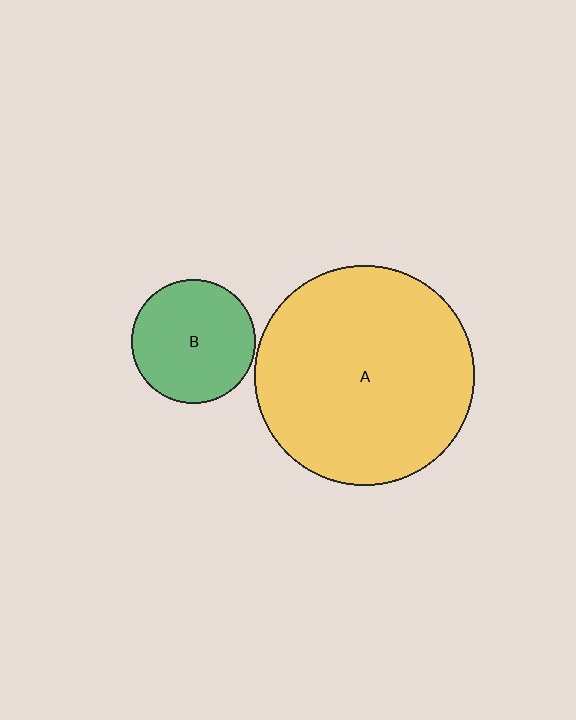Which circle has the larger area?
Circle A (yellow).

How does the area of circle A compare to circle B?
Approximately 3.1 times.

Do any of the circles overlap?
No, none of the circles overlap.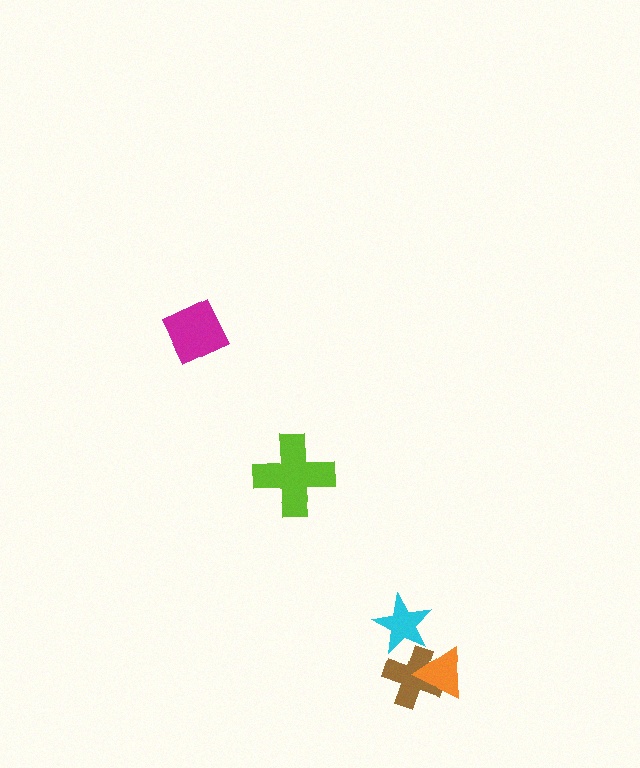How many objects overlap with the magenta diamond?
0 objects overlap with the magenta diamond.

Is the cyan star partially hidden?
Yes, it is partially covered by another shape.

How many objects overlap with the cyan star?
1 object overlaps with the cyan star.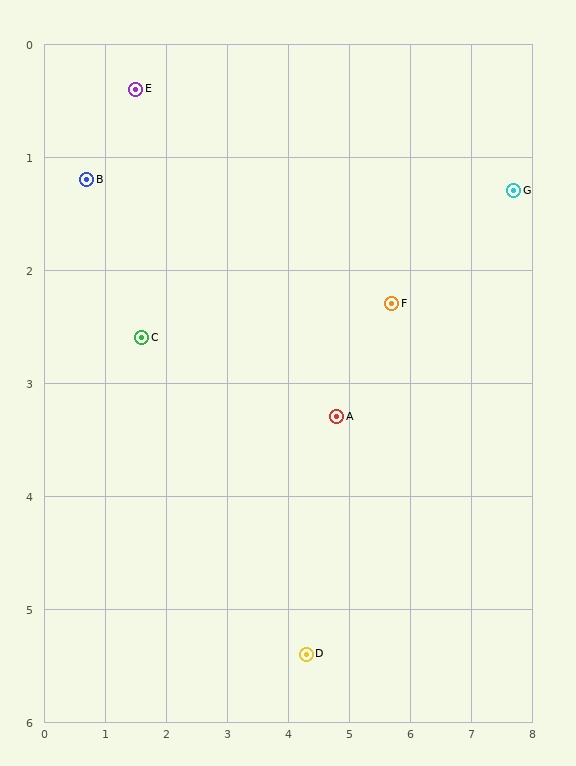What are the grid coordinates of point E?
Point E is at approximately (1.5, 0.4).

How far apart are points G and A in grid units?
Points G and A are about 3.5 grid units apart.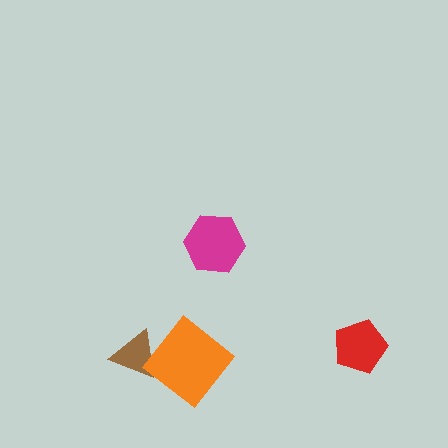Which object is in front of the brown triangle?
The orange diamond is in front of the brown triangle.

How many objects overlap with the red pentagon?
0 objects overlap with the red pentagon.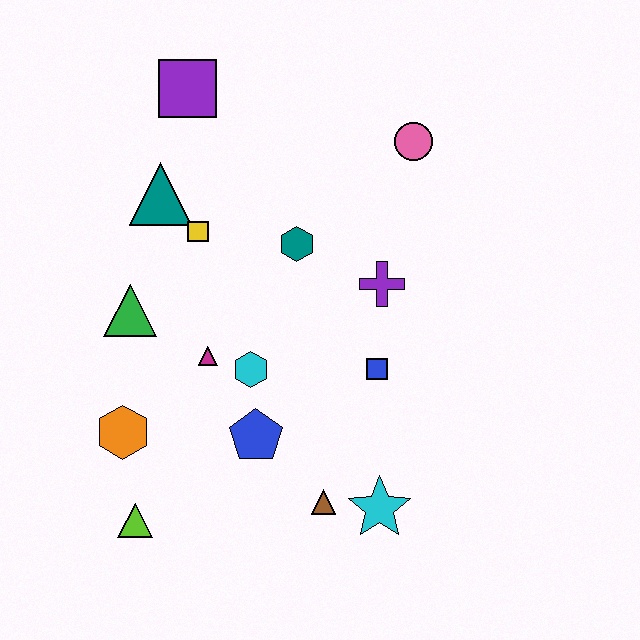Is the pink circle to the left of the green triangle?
No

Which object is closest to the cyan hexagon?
The magenta triangle is closest to the cyan hexagon.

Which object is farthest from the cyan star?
The purple square is farthest from the cyan star.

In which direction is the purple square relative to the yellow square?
The purple square is above the yellow square.